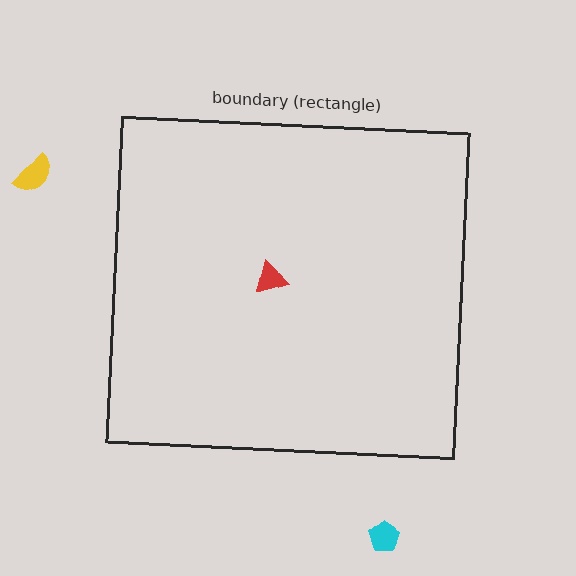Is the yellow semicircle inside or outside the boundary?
Outside.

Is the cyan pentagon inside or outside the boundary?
Outside.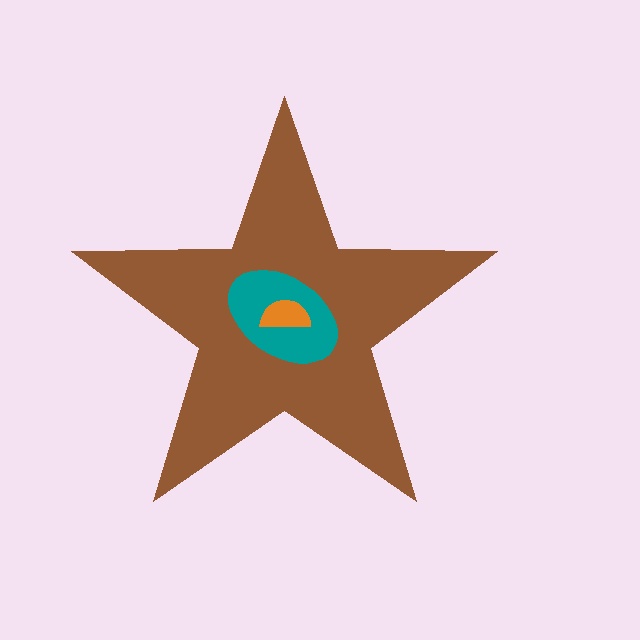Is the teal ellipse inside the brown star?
Yes.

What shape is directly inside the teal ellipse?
The orange semicircle.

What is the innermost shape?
The orange semicircle.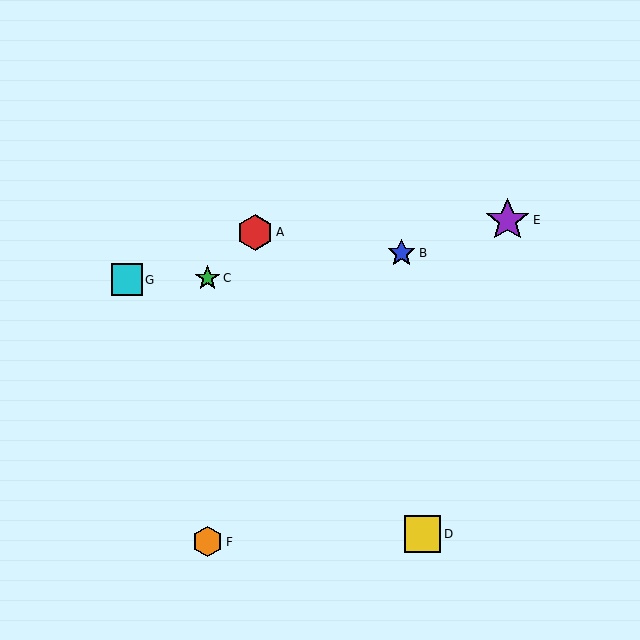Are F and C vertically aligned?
Yes, both are at x≈207.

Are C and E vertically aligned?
No, C is at x≈207 and E is at x≈508.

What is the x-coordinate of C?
Object C is at x≈207.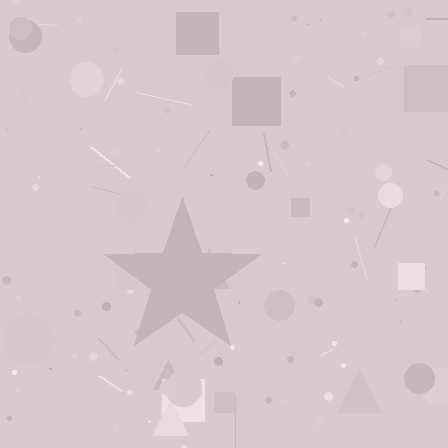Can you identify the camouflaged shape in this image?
The camouflaged shape is a star.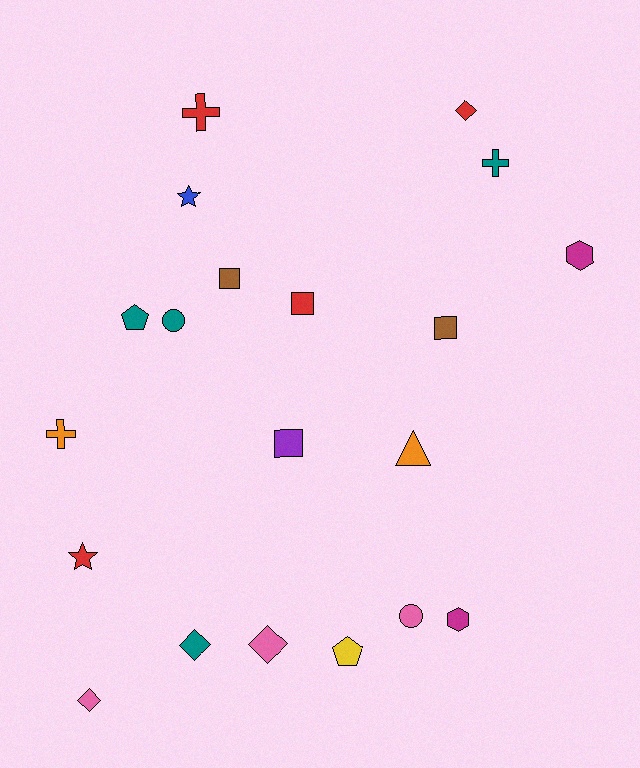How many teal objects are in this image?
There are 4 teal objects.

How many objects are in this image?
There are 20 objects.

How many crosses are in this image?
There are 3 crosses.